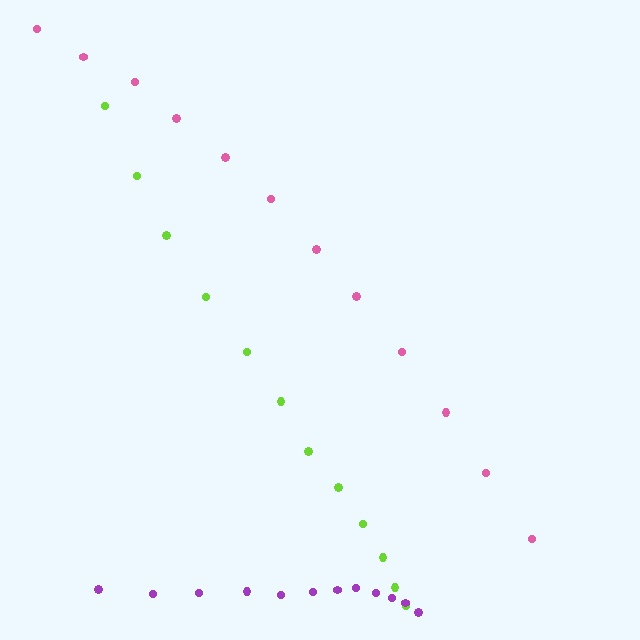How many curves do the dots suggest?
There are 3 distinct paths.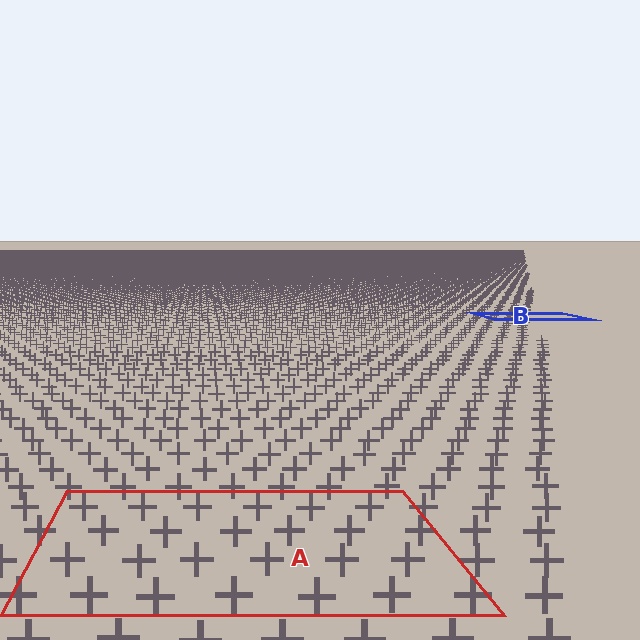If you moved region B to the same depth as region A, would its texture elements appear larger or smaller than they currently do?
They would appear larger. At a closer depth, the same texture elements are projected at a bigger on-screen size.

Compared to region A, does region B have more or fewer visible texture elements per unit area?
Region B has more texture elements per unit area — they are packed more densely because it is farther away.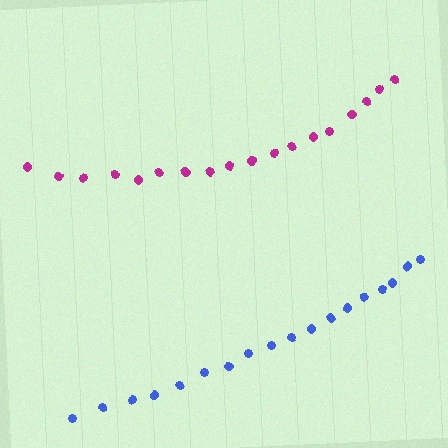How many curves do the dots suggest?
There are 2 distinct paths.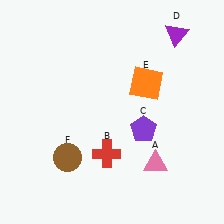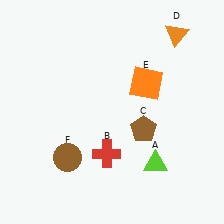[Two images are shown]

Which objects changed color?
A changed from pink to lime. C changed from purple to brown. D changed from purple to orange.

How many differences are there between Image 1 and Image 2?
There are 3 differences between the two images.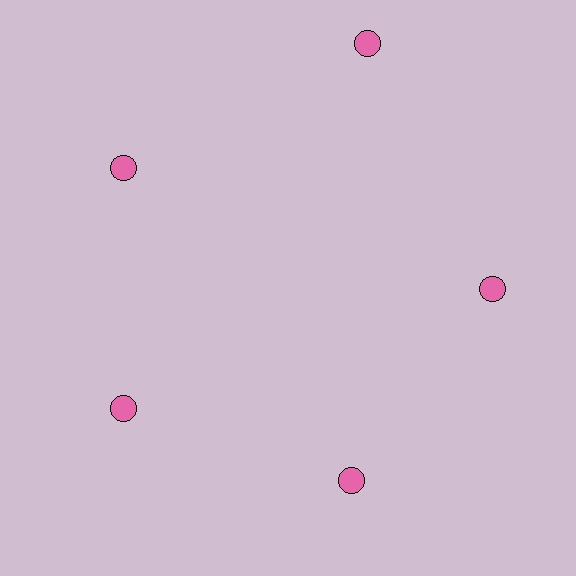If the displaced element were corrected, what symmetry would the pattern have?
It would have 5-fold rotational symmetry — the pattern would map onto itself every 72 degrees.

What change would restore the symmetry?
The symmetry would be restored by moving it inward, back onto the ring so that all 5 circles sit at equal angles and equal distance from the center.